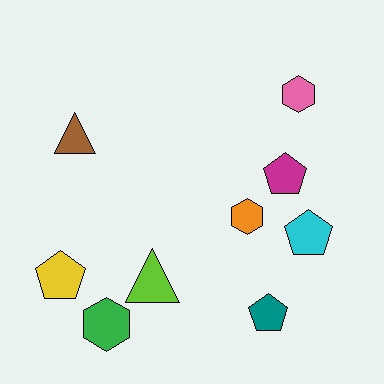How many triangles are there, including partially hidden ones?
There are 2 triangles.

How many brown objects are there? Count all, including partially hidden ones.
There is 1 brown object.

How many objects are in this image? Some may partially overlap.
There are 9 objects.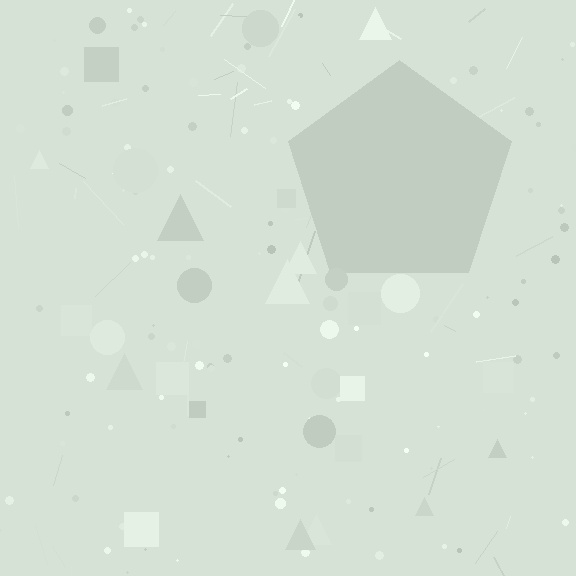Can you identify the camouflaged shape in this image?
The camouflaged shape is a pentagon.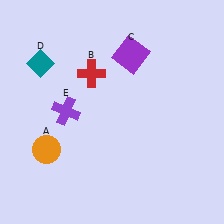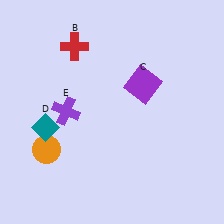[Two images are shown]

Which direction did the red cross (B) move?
The red cross (B) moved up.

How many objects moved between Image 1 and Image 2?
3 objects moved between the two images.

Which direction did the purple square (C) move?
The purple square (C) moved down.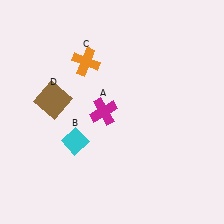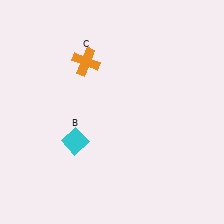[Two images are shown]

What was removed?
The magenta cross (A), the brown square (D) were removed in Image 2.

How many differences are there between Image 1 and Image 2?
There are 2 differences between the two images.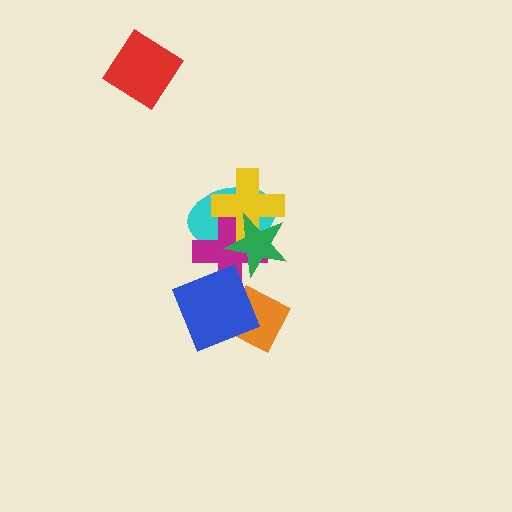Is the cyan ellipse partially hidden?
Yes, it is partially covered by another shape.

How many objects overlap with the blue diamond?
2 objects overlap with the blue diamond.